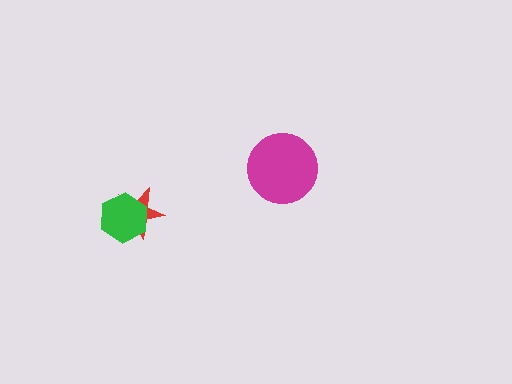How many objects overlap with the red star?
1 object overlaps with the red star.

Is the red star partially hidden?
Yes, it is partially covered by another shape.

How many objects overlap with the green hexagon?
1 object overlaps with the green hexagon.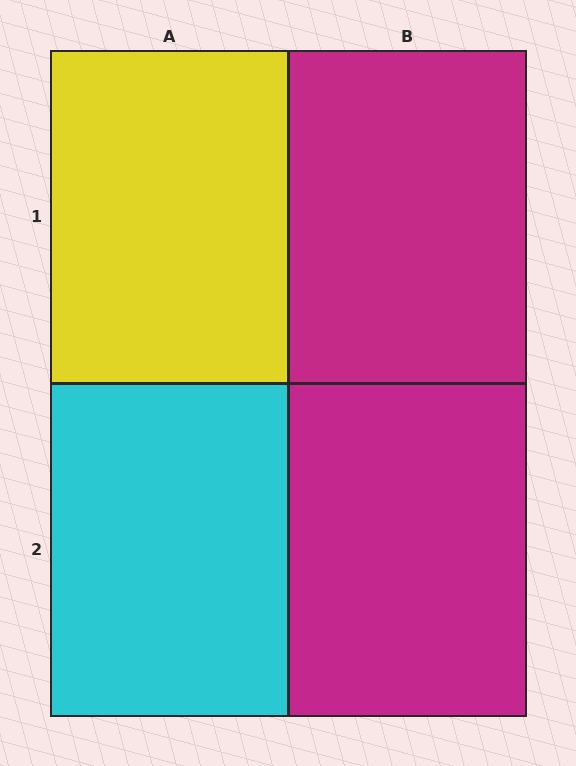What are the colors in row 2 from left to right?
Cyan, magenta.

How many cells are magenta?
2 cells are magenta.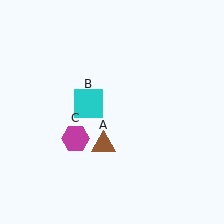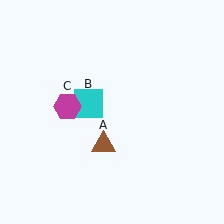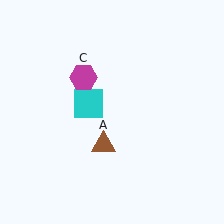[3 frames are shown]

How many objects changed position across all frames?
1 object changed position: magenta hexagon (object C).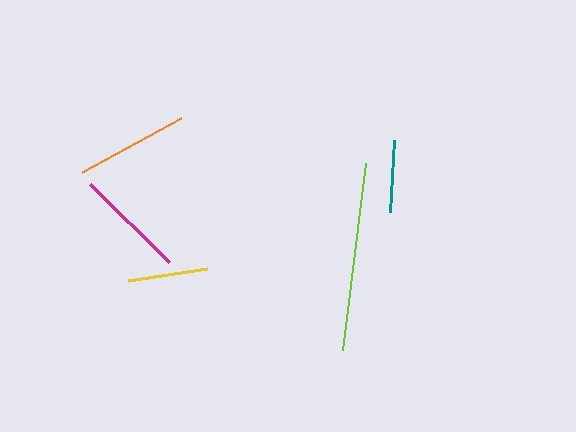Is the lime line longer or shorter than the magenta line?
The lime line is longer than the magenta line.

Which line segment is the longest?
The lime line is the longest at approximately 189 pixels.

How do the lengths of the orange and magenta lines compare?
The orange and magenta lines are approximately the same length.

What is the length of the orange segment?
The orange segment is approximately 112 pixels long.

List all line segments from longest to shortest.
From longest to shortest: lime, orange, magenta, yellow, teal.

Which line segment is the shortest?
The teal line is the shortest at approximately 72 pixels.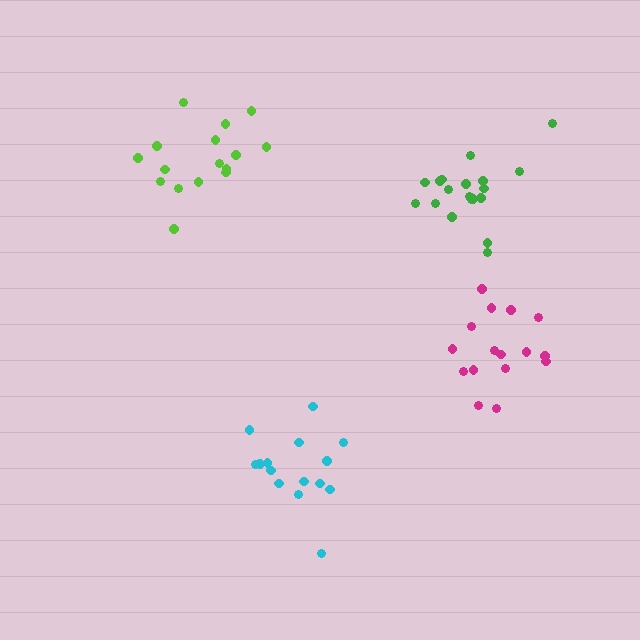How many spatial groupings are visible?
There are 4 spatial groupings.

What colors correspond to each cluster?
The clusters are colored: magenta, cyan, green, lime.